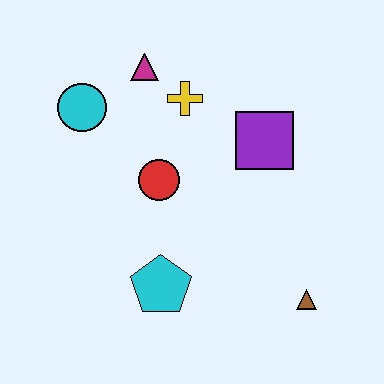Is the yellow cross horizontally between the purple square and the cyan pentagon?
Yes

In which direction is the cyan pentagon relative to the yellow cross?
The cyan pentagon is below the yellow cross.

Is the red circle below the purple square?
Yes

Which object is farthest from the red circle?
The brown triangle is farthest from the red circle.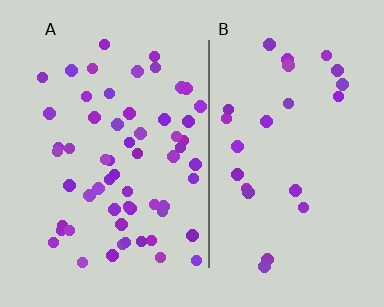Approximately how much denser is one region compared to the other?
Approximately 2.4× — region A over region B.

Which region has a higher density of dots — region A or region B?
A (the left).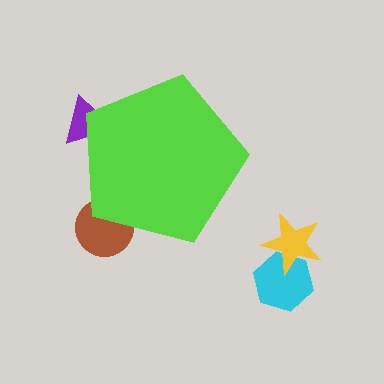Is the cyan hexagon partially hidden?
No, the cyan hexagon is fully visible.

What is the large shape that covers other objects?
A lime pentagon.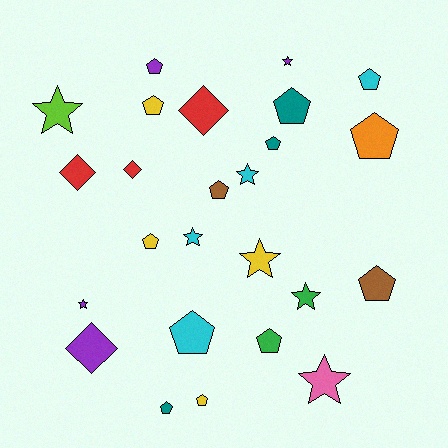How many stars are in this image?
There are 8 stars.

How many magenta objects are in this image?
There are no magenta objects.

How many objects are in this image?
There are 25 objects.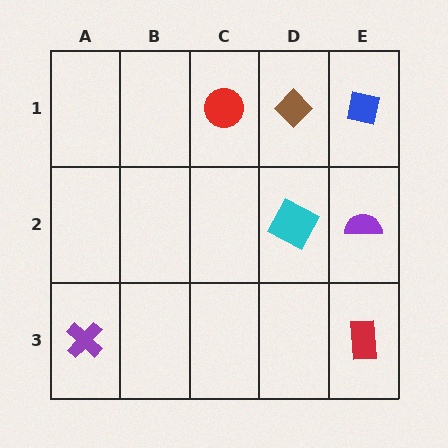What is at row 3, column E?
A red rectangle.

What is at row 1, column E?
A blue square.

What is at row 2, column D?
A cyan square.